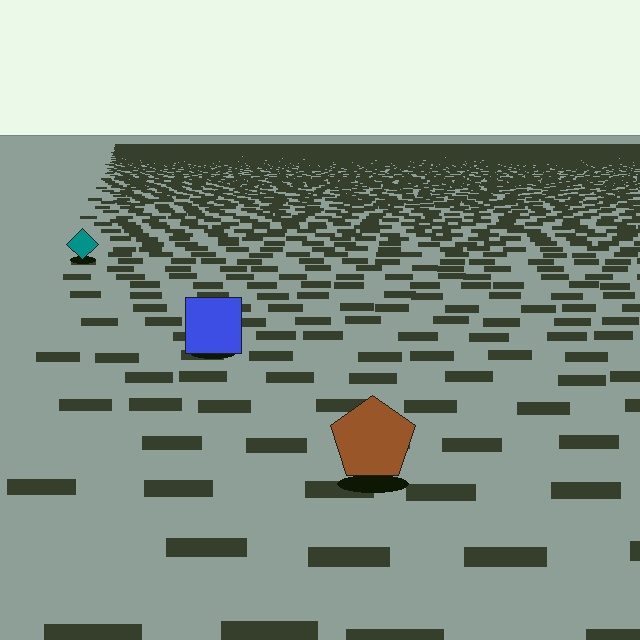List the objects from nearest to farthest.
From nearest to farthest: the brown pentagon, the blue square, the teal diamond.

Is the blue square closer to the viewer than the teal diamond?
Yes. The blue square is closer — you can tell from the texture gradient: the ground texture is coarser near it.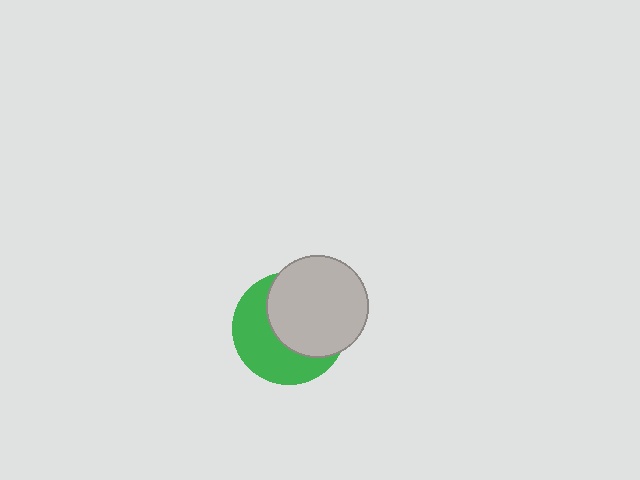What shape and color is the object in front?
The object in front is a light gray circle.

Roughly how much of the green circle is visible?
About half of it is visible (roughly 47%).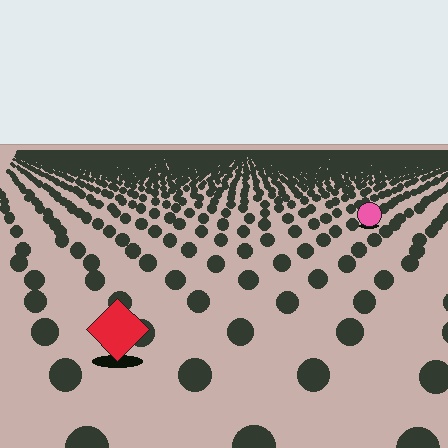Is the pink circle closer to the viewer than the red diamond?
No. The red diamond is closer — you can tell from the texture gradient: the ground texture is coarser near it.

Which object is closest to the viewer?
The red diamond is closest. The texture marks near it are larger and more spread out.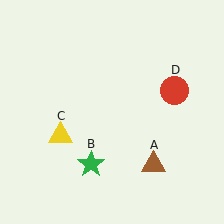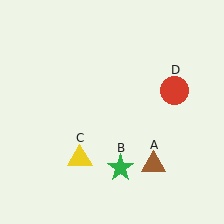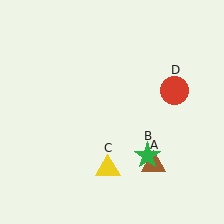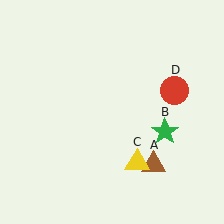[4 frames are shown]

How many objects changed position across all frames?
2 objects changed position: green star (object B), yellow triangle (object C).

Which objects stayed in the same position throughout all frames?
Brown triangle (object A) and red circle (object D) remained stationary.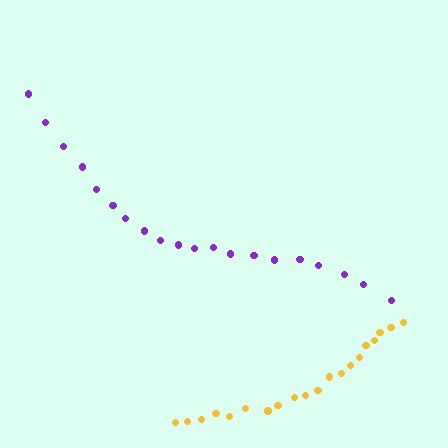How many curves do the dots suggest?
There are 2 distinct paths.